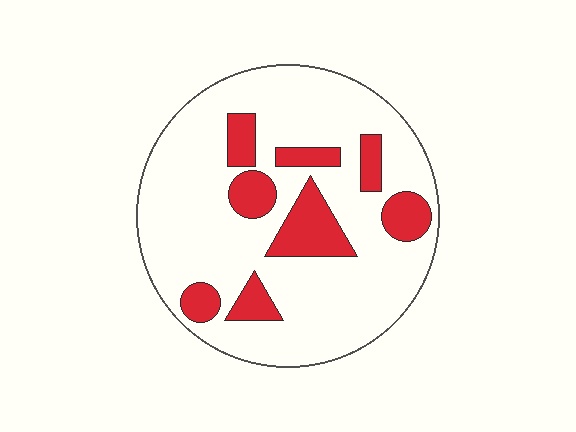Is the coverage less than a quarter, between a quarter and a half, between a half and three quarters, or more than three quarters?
Less than a quarter.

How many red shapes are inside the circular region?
8.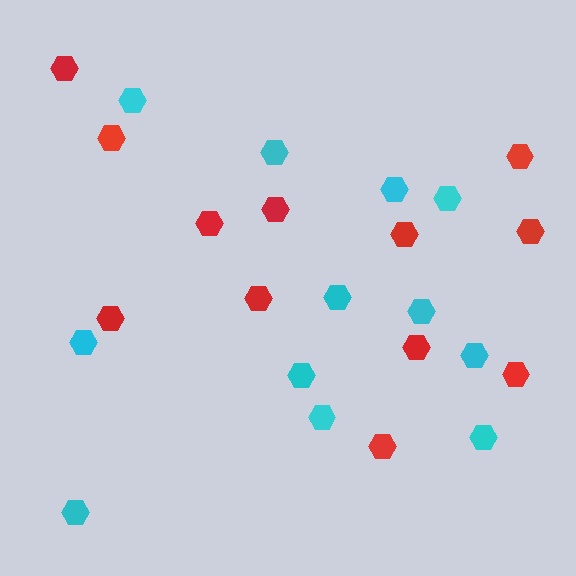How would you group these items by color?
There are 2 groups: one group of cyan hexagons (12) and one group of red hexagons (12).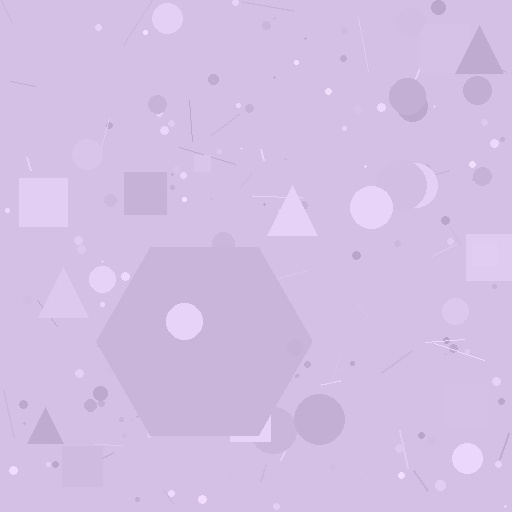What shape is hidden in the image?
A hexagon is hidden in the image.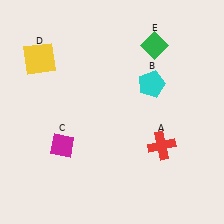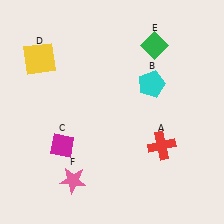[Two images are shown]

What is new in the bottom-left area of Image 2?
A pink star (F) was added in the bottom-left area of Image 2.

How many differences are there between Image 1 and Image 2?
There is 1 difference between the two images.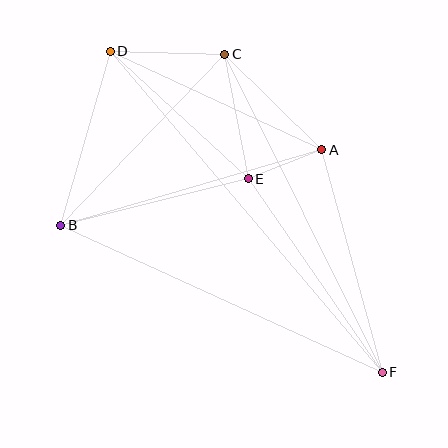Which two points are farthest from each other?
Points D and F are farthest from each other.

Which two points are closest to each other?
Points A and E are closest to each other.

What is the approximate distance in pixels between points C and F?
The distance between C and F is approximately 355 pixels.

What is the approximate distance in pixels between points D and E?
The distance between D and E is approximately 188 pixels.